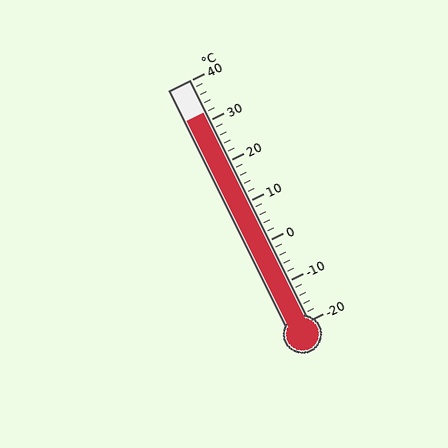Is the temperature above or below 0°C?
The temperature is above 0°C.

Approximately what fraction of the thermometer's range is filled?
The thermometer is filled to approximately 85% of its range.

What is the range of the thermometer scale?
The thermometer scale ranges from -20°C to 40°C.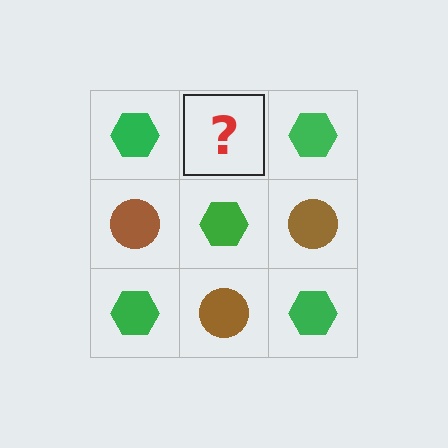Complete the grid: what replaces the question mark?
The question mark should be replaced with a brown circle.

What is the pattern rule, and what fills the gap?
The rule is that it alternates green hexagon and brown circle in a checkerboard pattern. The gap should be filled with a brown circle.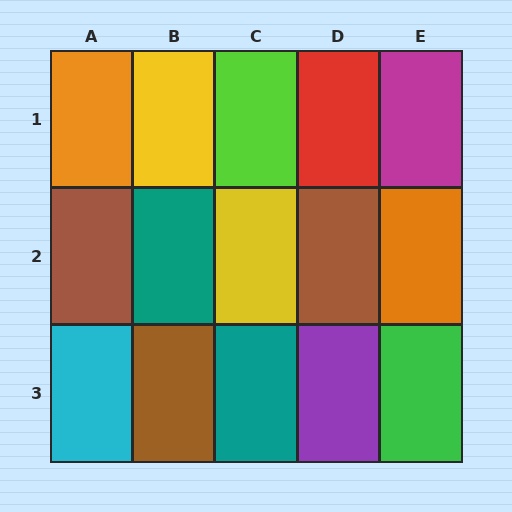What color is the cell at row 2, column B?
Teal.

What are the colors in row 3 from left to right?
Cyan, brown, teal, purple, green.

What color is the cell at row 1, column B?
Yellow.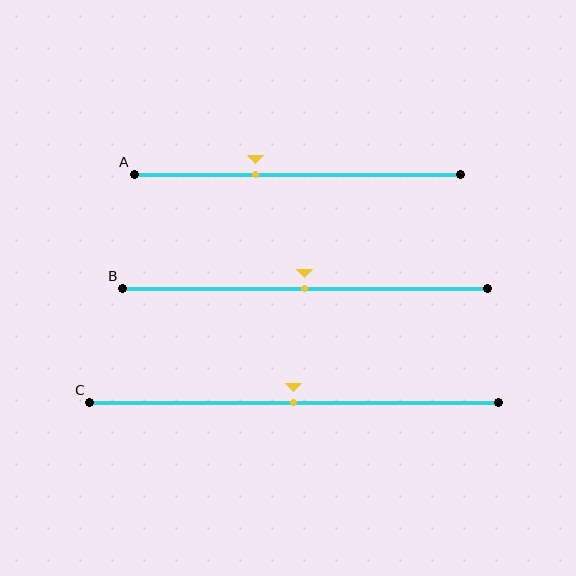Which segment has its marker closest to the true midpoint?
Segment B has its marker closest to the true midpoint.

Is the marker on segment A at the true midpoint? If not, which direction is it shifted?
No, the marker on segment A is shifted to the left by about 13% of the segment length.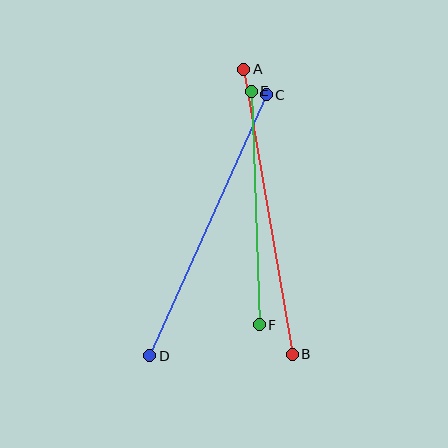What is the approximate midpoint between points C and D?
The midpoint is at approximately (208, 225) pixels.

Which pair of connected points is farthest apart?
Points A and B are farthest apart.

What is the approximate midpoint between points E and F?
The midpoint is at approximately (255, 208) pixels.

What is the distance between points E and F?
The distance is approximately 233 pixels.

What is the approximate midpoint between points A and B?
The midpoint is at approximately (268, 212) pixels.